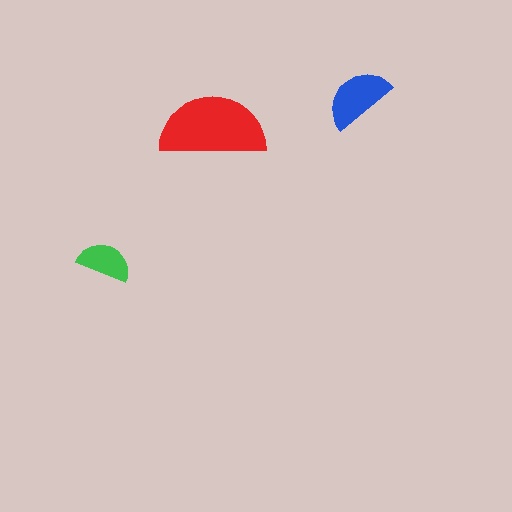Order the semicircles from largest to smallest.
the red one, the blue one, the green one.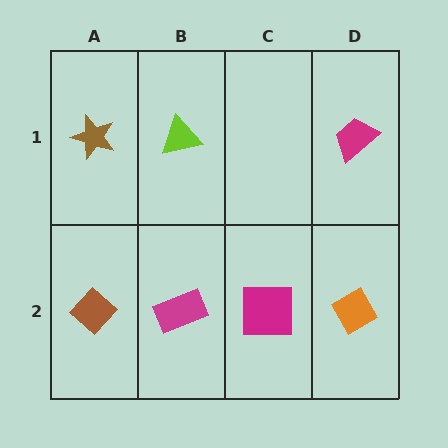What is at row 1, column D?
A magenta trapezoid.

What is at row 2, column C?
A magenta square.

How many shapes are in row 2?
4 shapes.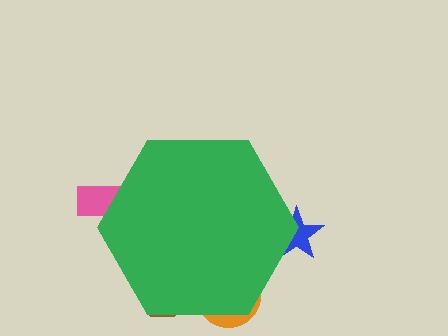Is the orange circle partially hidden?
Yes, the orange circle is partially hidden behind the green hexagon.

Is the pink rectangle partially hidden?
Yes, the pink rectangle is partially hidden behind the green hexagon.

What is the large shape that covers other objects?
A green hexagon.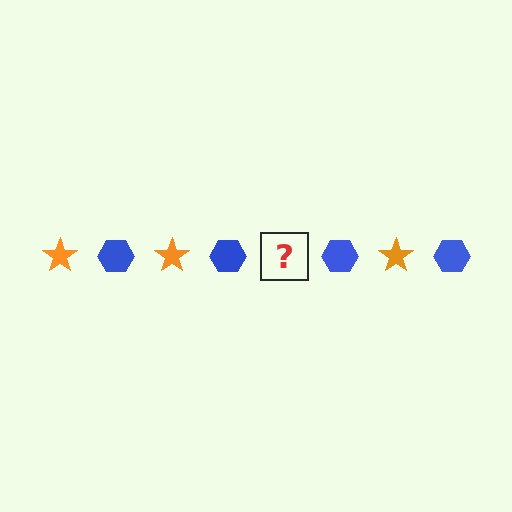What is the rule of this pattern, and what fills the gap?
The rule is that the pattern alternates between orange star and blue hexagon. The gap should be filled with an orange star.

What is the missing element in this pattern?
The missing element is an orange star.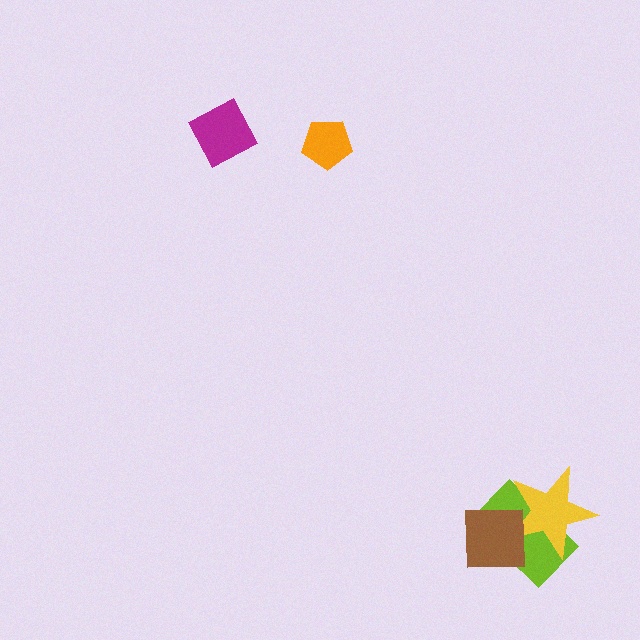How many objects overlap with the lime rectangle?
2 objects overlap with the lime rectangle.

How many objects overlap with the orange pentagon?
0 objects overlap with the orange pentagon.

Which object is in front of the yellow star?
The brown square is in front of the yellow star.